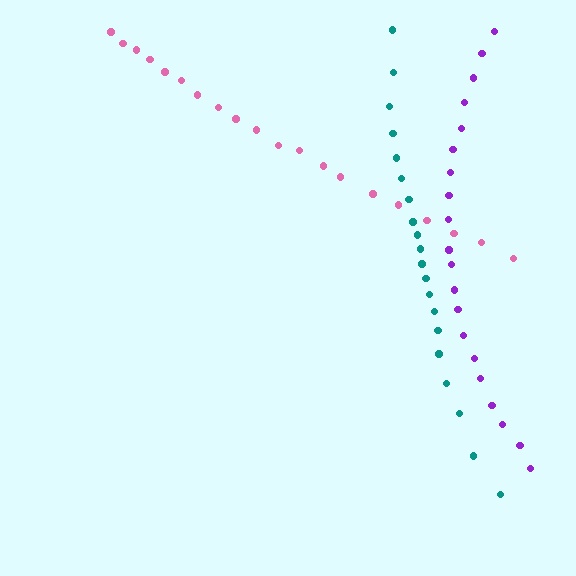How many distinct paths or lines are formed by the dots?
There are 3 distinct paths.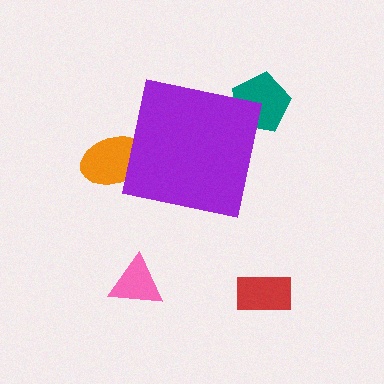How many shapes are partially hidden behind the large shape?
3 shapes are partially hidden.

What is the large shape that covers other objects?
A purple square.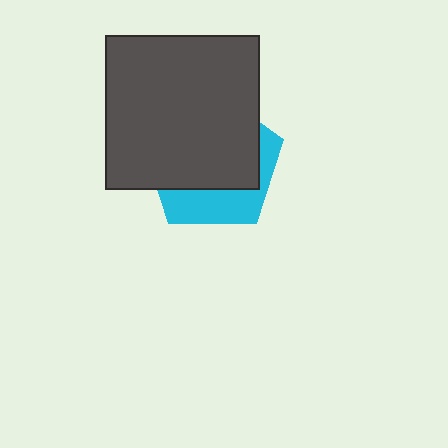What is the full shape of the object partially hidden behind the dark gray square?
The partially hidden object is a cyan pentagon.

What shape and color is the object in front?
The object in front is a dark gray square.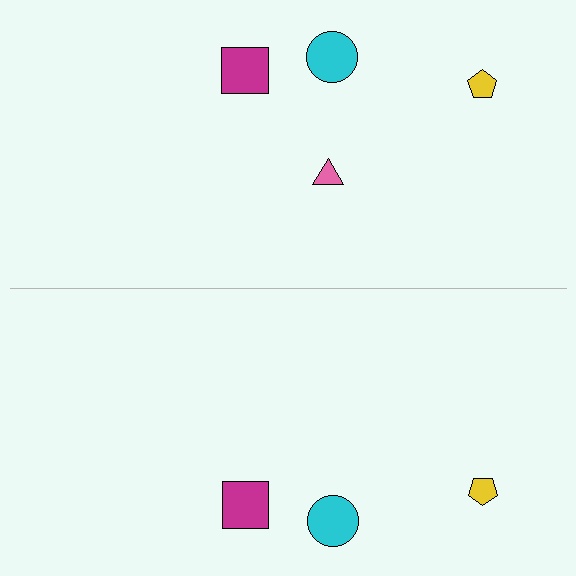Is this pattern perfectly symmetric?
No, the pattern is not perfectly symmetric. A pink triangle is missing from the bottom side.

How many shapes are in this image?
There are 7 shapes in this image.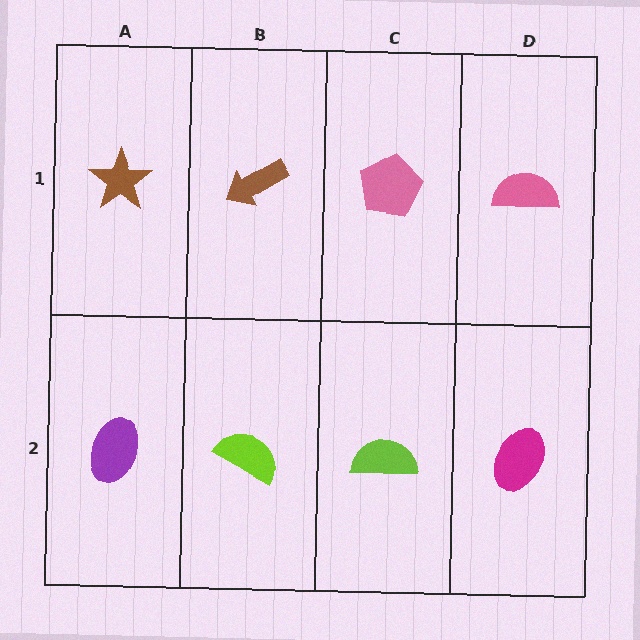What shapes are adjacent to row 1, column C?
A lime semicircle (row 2, column C), a brown arrow (row 1, column B), a pink semicircle (row 1, column D).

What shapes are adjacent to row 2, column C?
A pink pentagon (row 1, column C), a lime semicircle (row 2, column B), a magenta ellipse (row 2, column D).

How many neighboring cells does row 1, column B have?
3.